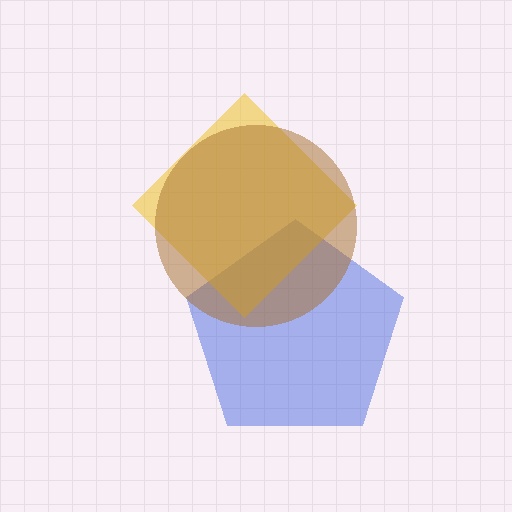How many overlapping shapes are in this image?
There are 3 overlapping shapes in the image.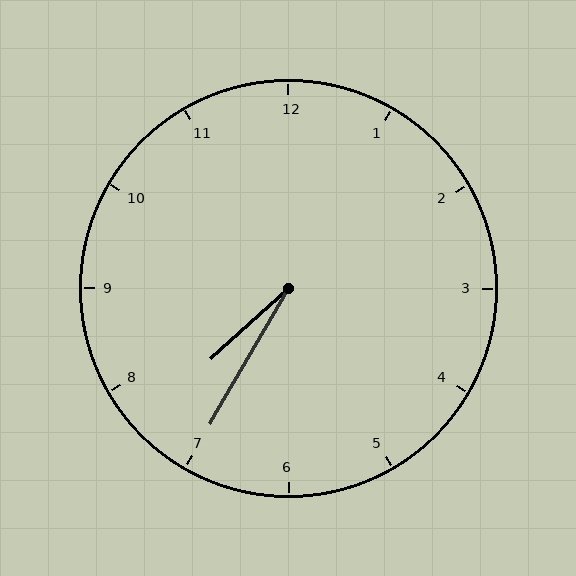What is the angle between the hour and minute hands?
Approximately 18 degrees.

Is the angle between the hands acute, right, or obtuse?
It is acute.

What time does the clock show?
7:35.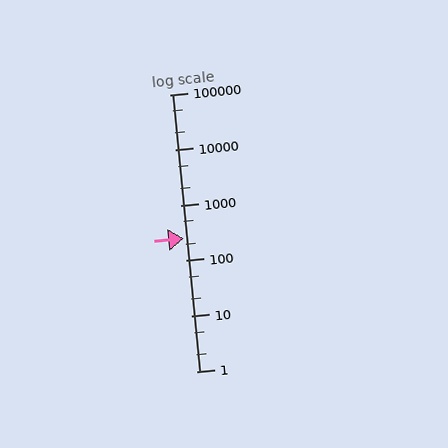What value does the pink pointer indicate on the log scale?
The pointer indicates approximately 250.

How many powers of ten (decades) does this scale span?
The scale spans 5 decades, from 1 to 100000.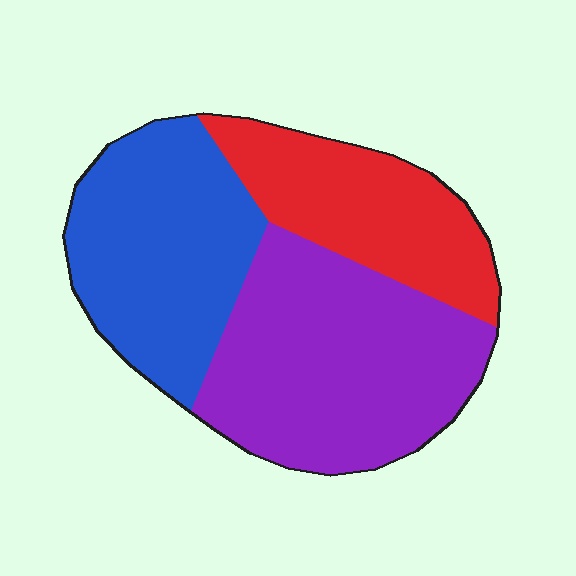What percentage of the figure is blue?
Blue takes up between a sixth and a third of the figure.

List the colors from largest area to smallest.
From largest to smallest: purple, blue, red.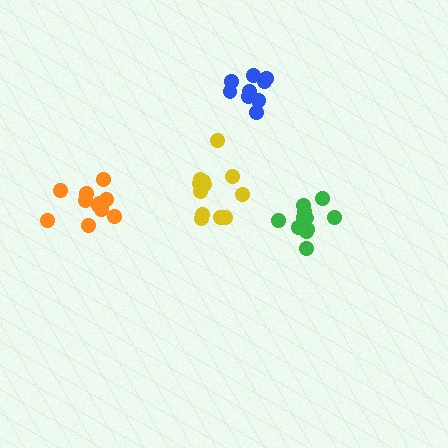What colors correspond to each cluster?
The clusters are colored: orange, green, blue, yellow.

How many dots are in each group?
Group 1: 11 dots, Group 2: 11 dots, Group 3: 9 dots, Group 4: 12 dots (43 total).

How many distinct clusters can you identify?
There are 4 distinct clusters.